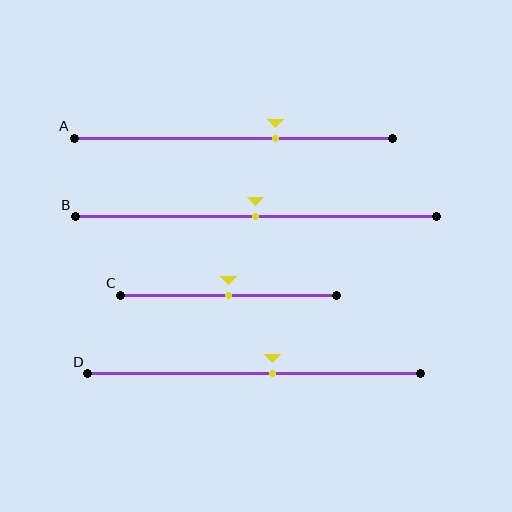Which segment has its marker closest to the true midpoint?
Segment B has its marker closest to the true midpoint.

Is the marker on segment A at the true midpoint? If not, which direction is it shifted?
No, the marker on segment A is shifted to the right by about 13% of the segment length.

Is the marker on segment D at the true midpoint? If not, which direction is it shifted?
No, the marker on segment D is shifted to the right by about 5% of the segment length.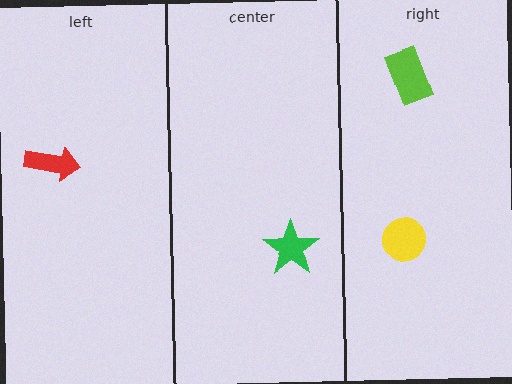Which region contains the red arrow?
The left region.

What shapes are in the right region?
The yellow circle, the lime rectangle.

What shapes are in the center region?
The green star.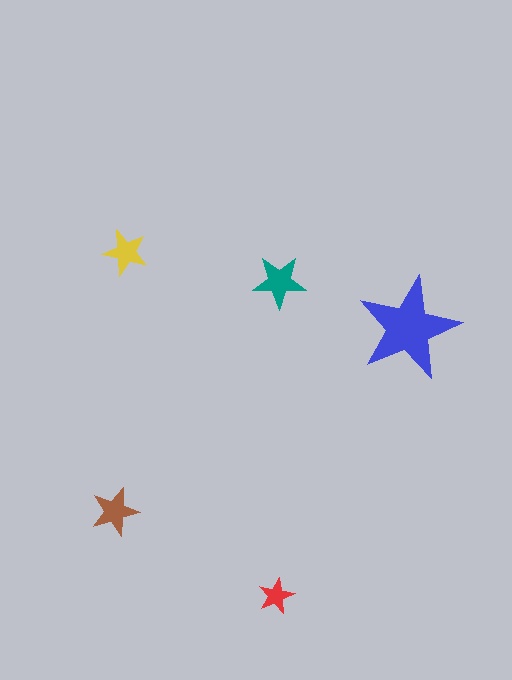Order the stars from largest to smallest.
the blue one, the teal one, the brown one, the yellow one, the red one.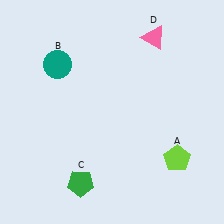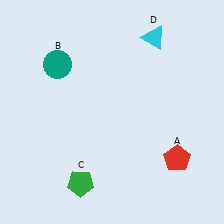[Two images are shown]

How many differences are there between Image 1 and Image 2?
There are 2 differences between the two images.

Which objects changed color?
A changed from lime to red. D changed from pink to cyan.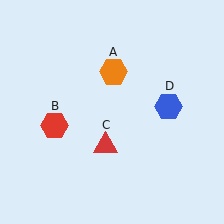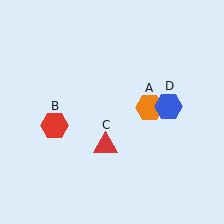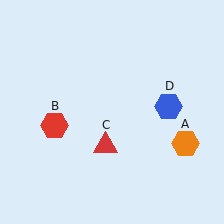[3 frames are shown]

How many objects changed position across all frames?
1 object changed position: orange hexagon (object A).